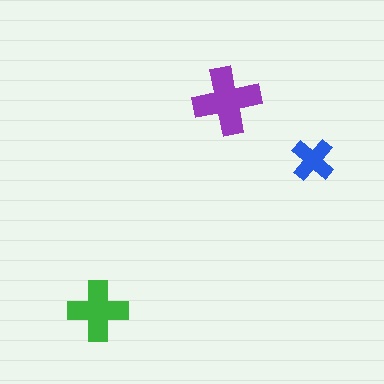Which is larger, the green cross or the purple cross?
The purple one.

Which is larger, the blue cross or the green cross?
The green one.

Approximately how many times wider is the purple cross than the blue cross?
About 1.5 times wider.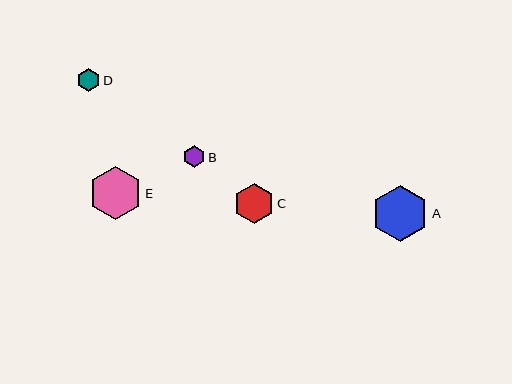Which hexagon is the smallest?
Hexagon B is the smallest with a size of approximately 21 pixels.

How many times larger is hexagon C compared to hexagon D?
Hexagon C is approximately 1.8 times the size of hexagon D.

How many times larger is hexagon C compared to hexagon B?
Hexagon C is approximately 1.9 times the size of hexagon B.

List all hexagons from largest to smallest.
From largest to smallest: A, E, C, D, B.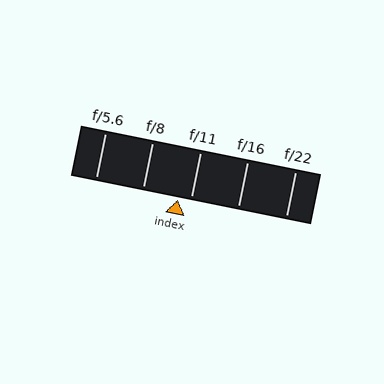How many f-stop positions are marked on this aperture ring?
There are 5 f-stop positions marked.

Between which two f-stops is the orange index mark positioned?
The index mark is between f/8 and f/11.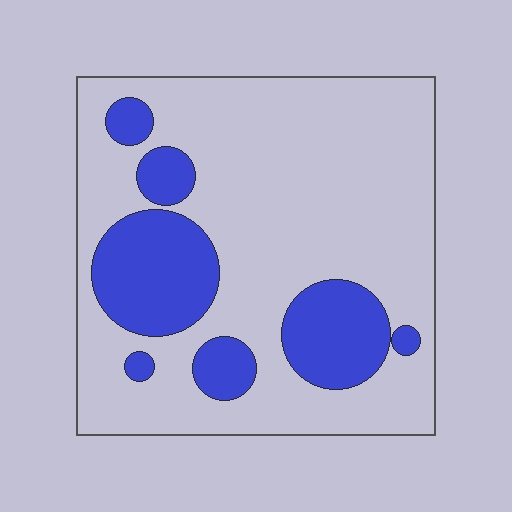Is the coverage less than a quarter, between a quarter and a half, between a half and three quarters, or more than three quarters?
Less than a quarter.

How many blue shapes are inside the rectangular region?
7.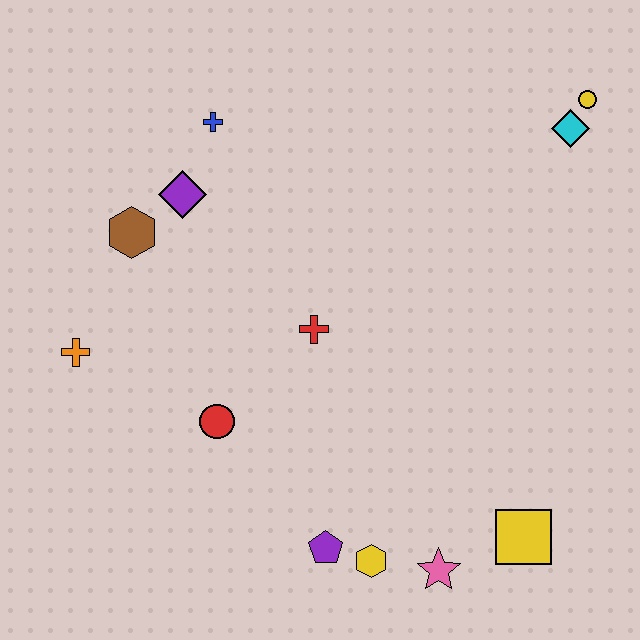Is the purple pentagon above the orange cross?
No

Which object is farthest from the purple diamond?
The yellow square is farthest from the purple diamond.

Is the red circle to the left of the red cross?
Yes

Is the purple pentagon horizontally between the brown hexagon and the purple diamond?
No